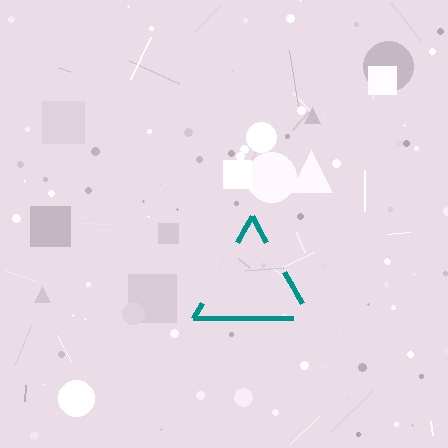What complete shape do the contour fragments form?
The contour fragments form a triangle.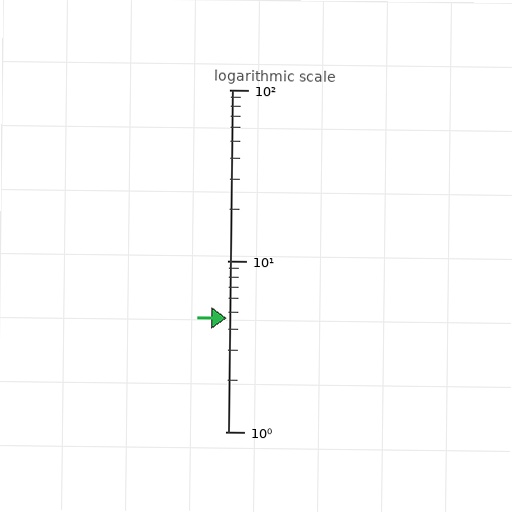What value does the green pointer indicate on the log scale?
The pointer indicates approximately 4.6.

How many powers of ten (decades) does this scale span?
The scale spans 2 decades, from 1 to 100.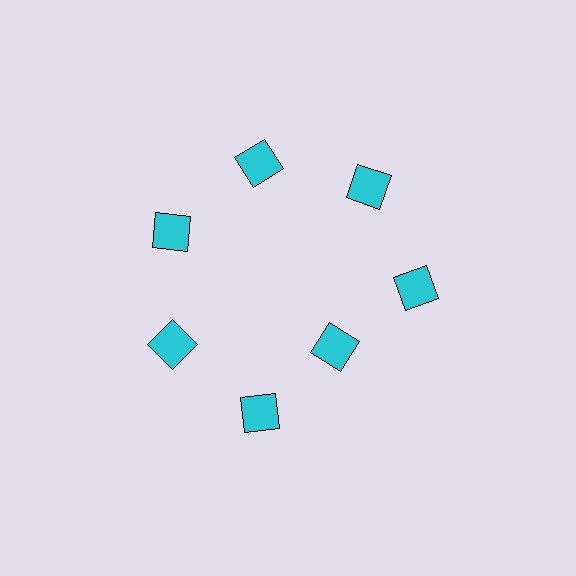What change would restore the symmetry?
The symmetry would be restored by moving it outward, back onto the ring so that all 7 squares sit at equal angles and equal distance from the center.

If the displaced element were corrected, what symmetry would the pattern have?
It would have 7-fold rotational symmetry — the pattern would map onto itself every 51 degrees.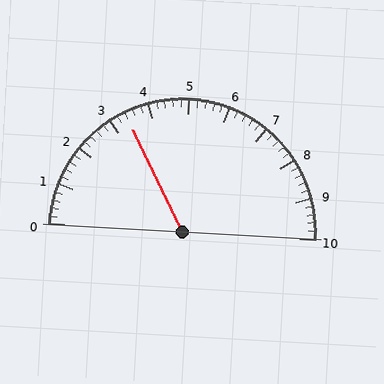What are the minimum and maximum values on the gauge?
The gauge ranges from 0 to 10.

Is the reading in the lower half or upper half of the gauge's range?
The reading is in the lower half of the range (0 to 10).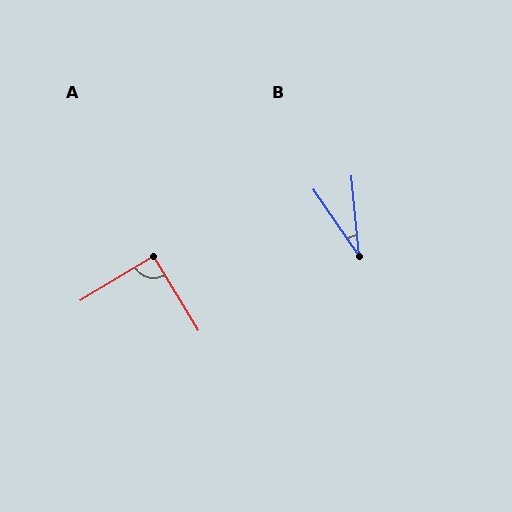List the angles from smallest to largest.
B (29°), A (90°).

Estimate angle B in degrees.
Approximately 29 degrees.